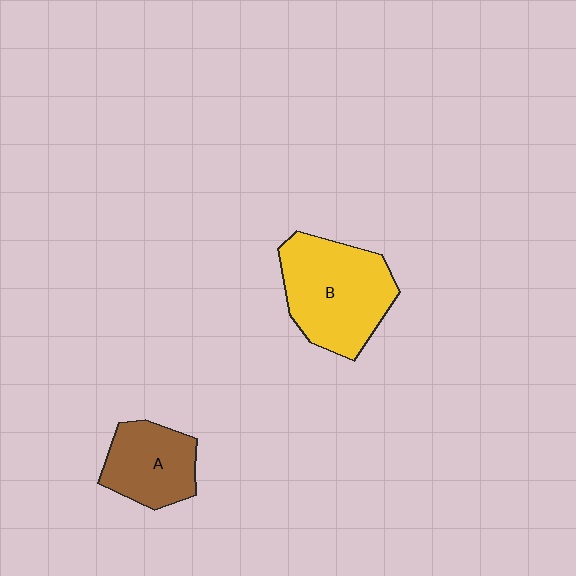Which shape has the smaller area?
Shape A (brown).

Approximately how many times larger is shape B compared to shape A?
Approximately 1.6 times.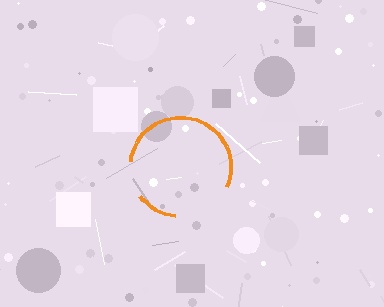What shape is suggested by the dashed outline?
The dashed outline suggests a circle.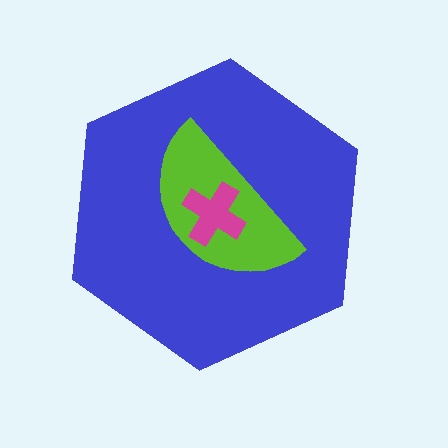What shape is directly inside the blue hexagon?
The lime semicircle.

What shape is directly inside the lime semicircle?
The magenta cross.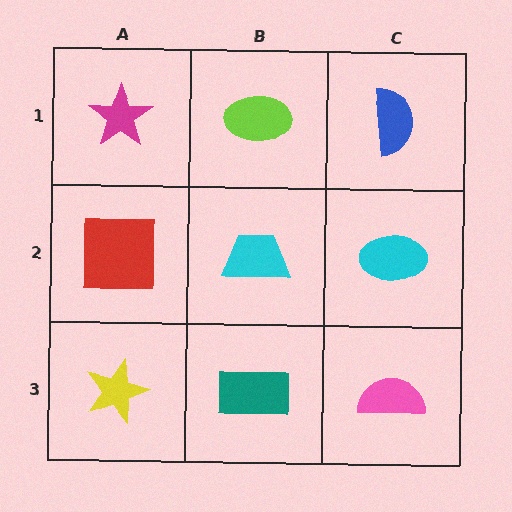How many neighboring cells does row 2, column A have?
3.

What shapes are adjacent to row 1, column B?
A cyan trapezoid (row 2, column B), a magenta star (row 1, column A), a blue semicircle (row 1, column C).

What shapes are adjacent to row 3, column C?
A cyan ellipse (row 2, column C), a teal rectangle (row 3, column B).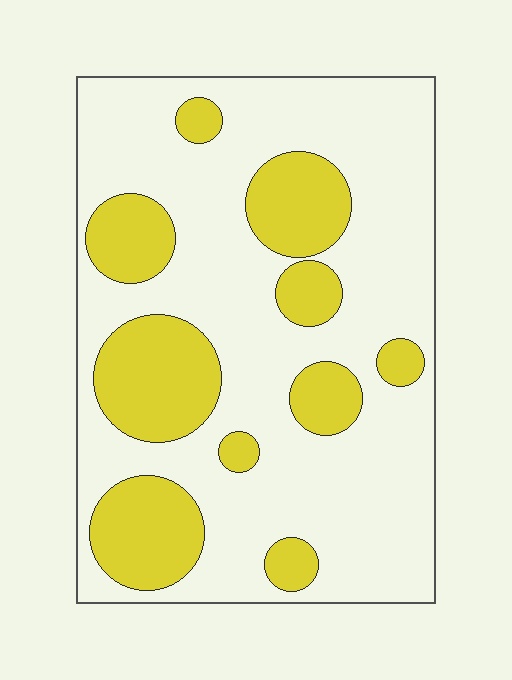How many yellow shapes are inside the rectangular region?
10.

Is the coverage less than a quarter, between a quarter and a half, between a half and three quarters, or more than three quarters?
Between a quarter and a half.